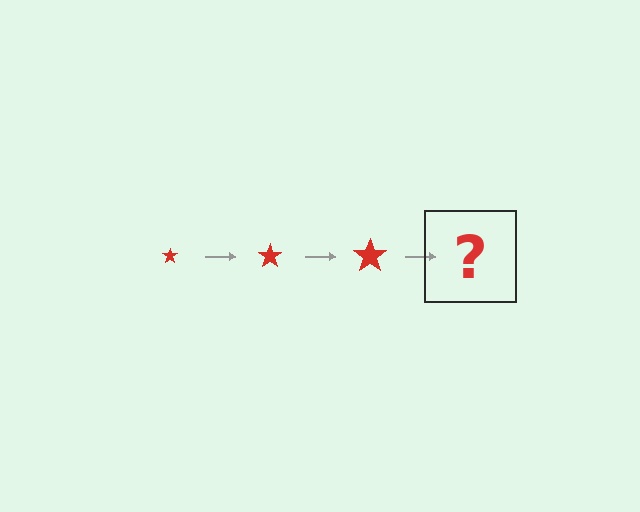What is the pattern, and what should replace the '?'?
The pattern is that the star gets progressively larger each step. The '?' should be a red star, larger than the previous one.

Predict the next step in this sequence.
The next step is a red star, larger than the previous one.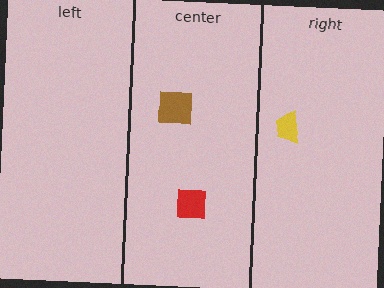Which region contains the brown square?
The center region.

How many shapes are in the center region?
2.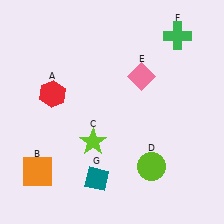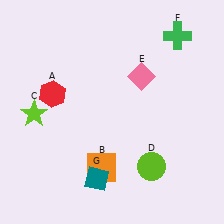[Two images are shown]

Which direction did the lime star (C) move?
The lime star (C) moved left.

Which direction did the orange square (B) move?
The orange square (B) moved right.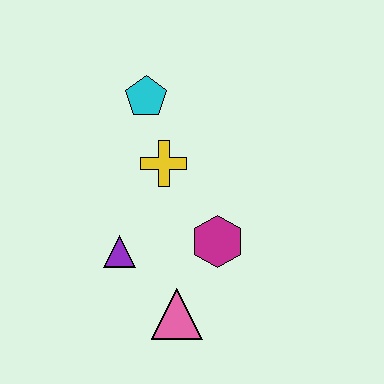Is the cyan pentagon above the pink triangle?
Yes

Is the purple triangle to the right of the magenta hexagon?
No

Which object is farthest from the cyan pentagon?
The pink triangle is farthest from the cyan pentagon.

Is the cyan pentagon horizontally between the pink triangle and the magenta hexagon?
No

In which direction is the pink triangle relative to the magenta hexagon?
The pink triangle is below the magenta hexagon.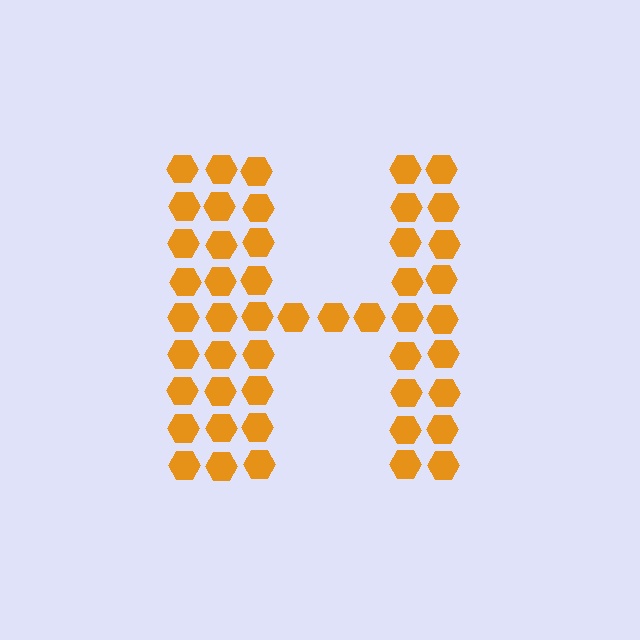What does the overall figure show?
The overall figure shows the letter H.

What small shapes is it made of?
It is made of small hexagons.